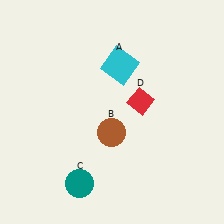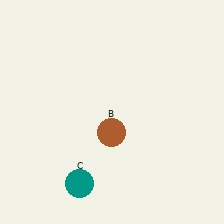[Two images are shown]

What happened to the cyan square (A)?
The cyan square (A) was removed in Image 2. It was in the top-right area of Image 1.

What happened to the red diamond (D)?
The red diamond (D) was removed in Image 2. It was in the top-right area of Image 1.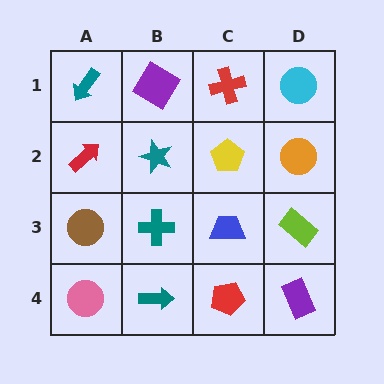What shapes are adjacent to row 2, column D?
A cyan circle (row 1, column D), a lime rectangle (row 3, column D), a yellow pentagon (row 2, column C).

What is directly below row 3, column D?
A purple rectangle.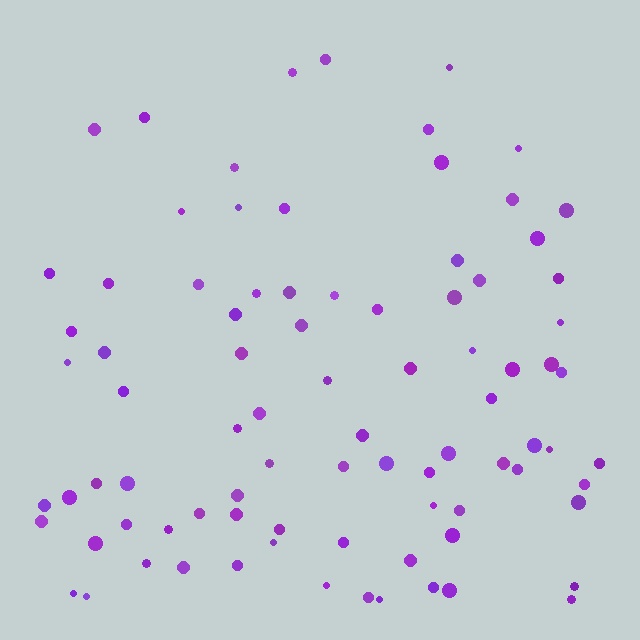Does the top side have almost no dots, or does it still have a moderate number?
Still a moderate number, just noticeably fewer than the bottom.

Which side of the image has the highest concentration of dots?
The bottom.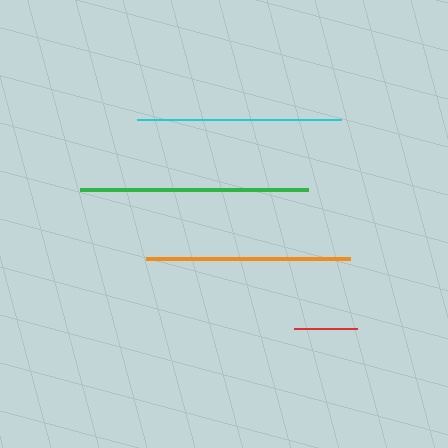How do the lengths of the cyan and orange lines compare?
The cyan and orange lines are approximately the same length.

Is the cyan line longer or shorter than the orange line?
The cyan line is longer than the orange line.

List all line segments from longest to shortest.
From longest to shortest: green, cyan, orange, red.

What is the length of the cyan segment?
The cyan segment is approximately 204 pixels long.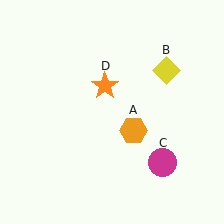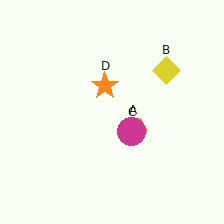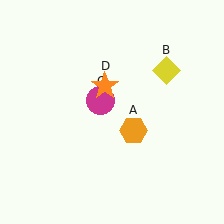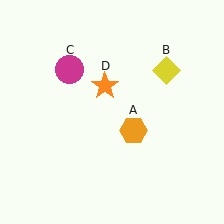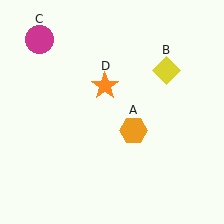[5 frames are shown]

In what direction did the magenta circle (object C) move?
The magenta circle (object C) moved up and to the left.